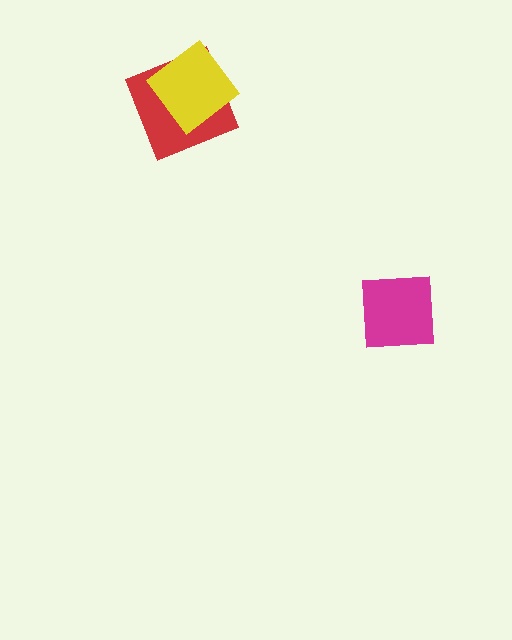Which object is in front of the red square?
The yellow diamond is in front of the red square.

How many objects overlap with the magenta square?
0 objects overlap with the magenta square.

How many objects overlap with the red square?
1 object overlaps with the red square.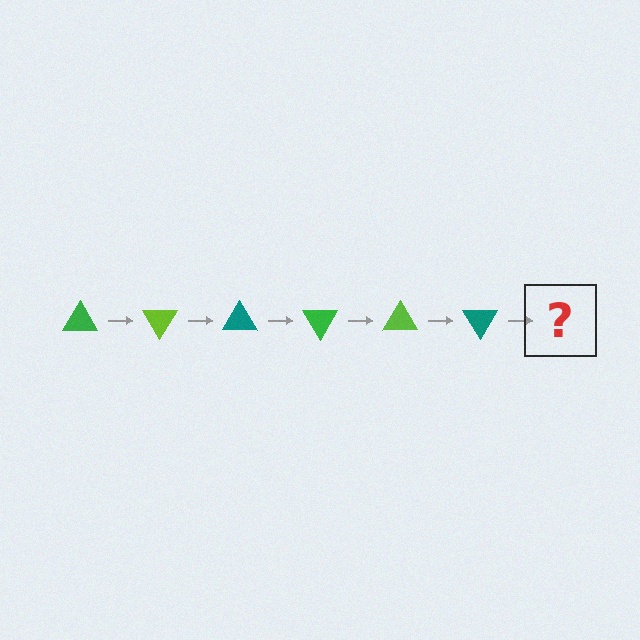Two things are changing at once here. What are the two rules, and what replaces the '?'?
The two rules are that it rotates 60 degrees each step and the color cycles through green, lime, and teal. The '?' should be a green triangle, rotated 360 degrees from the start.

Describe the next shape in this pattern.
It should be a green triangle, rotated 360 degrees from the start.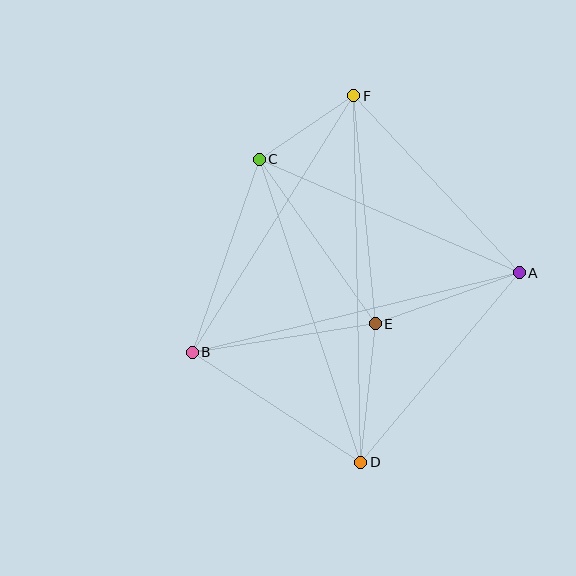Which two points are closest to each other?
Points C and F are closest to each other.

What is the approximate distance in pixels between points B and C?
The distance between B and C is approximately 205 pixels.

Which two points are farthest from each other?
Points D and F are farthest from each other.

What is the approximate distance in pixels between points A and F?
The distance between A and F is approximately 242 pixels.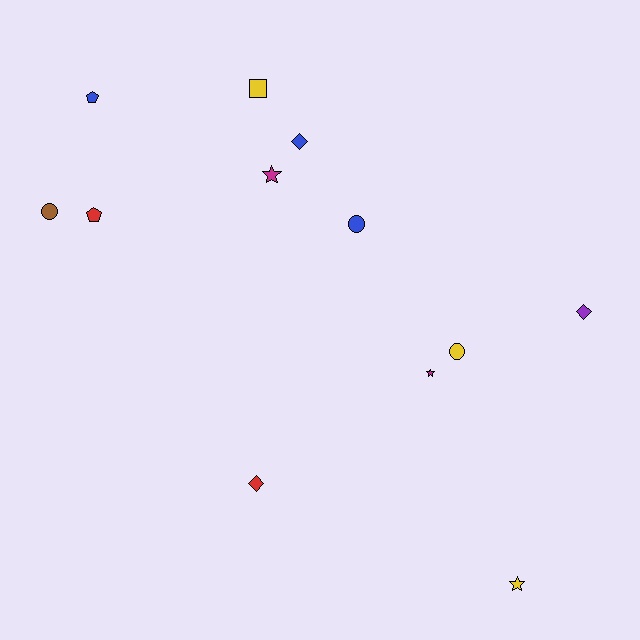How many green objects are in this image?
There are no green objects.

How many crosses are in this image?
There are no crosses.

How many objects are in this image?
There are 12 objects.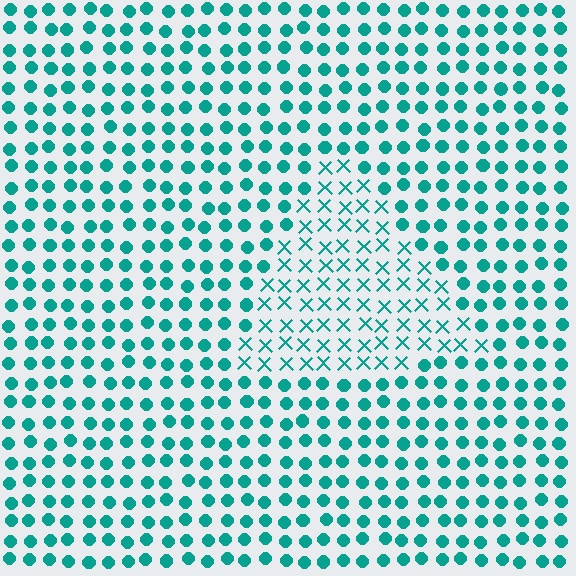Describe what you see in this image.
The image is filled with small teal elements arranged in a uniform grid. A triangle-shaped region contains X marks, while the surrounding area contains circles. The boundary is defined purely by the change in element shape.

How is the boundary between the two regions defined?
The boundary is defined by a change in element shape: X marks inside vs. circles outside. All elements share the same color and spacing.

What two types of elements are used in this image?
The image uses X marks inside the triangle region and circles outside it.